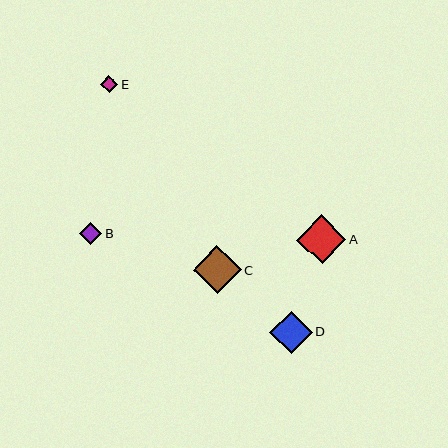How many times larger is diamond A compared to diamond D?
Diamond A is approximately 1.2 times the size of diamond D.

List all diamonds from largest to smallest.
From largest to smallest: A, C, D, B, E.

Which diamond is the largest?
Diamond A is the largest with a size of approximately 49 pixels.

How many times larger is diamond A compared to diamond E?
Diamond A is approximately 2.9 times the size of diamond E.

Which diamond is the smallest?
Diamond E is the smallest with a size of approximately 17 pixels.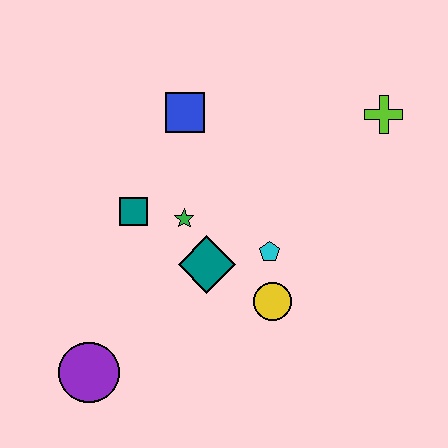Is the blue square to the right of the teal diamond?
No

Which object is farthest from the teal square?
The lime cross is farthest from the teal square.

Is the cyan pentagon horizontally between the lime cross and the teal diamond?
Yes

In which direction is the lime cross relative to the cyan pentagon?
The lime cross is above the cyan pentagon.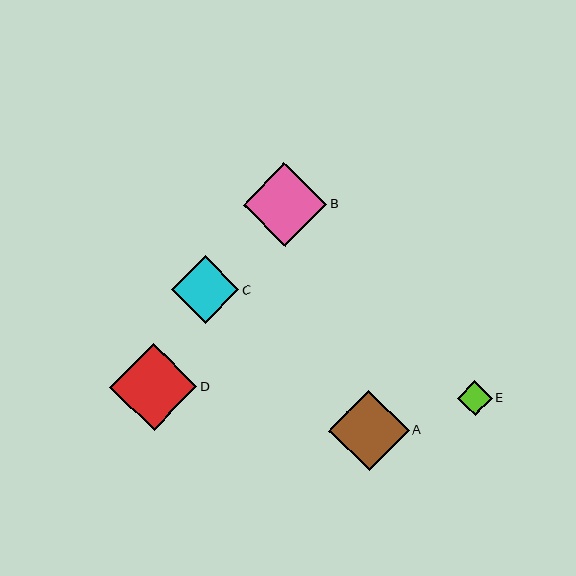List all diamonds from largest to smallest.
From largest to smallest: D, B, A, C, E.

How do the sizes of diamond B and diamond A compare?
Diamond B and diamond A are approximately the same size.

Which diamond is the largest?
Diamond D is the largest with a size of approximately 88 pixels.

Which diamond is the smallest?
Diamond E is the smallest with a size of approximately 35 pixels.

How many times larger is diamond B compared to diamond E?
Diamond B is approximately 2.4 times the size of diamond E.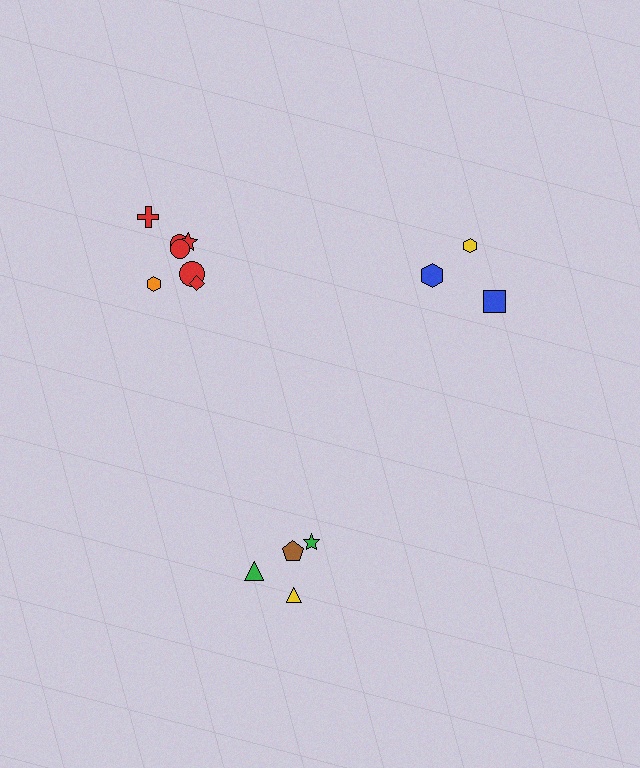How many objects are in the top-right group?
There are 3 objects.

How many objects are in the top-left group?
There are 7 objects.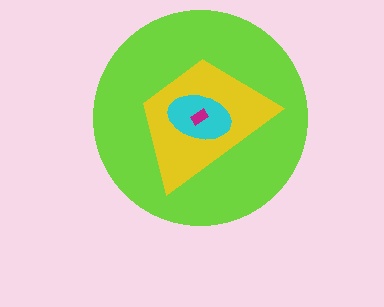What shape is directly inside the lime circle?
The yellow trapezoid.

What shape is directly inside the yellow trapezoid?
The cyan ellipse.